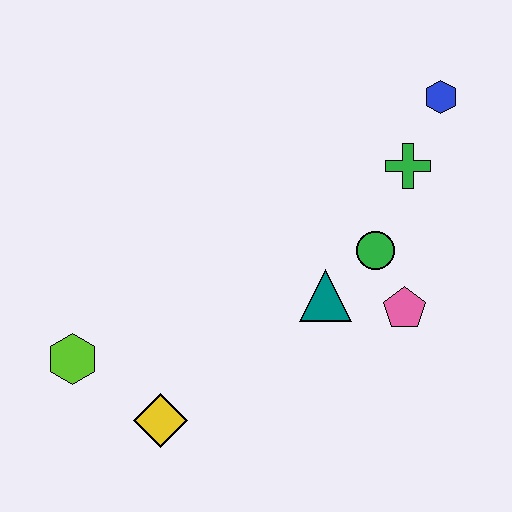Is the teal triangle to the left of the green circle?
Yes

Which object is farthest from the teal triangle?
The lime hexagon is farthest from the teal triangle.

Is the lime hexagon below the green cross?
Yes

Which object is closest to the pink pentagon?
The green circle is closest to the pink pentagon.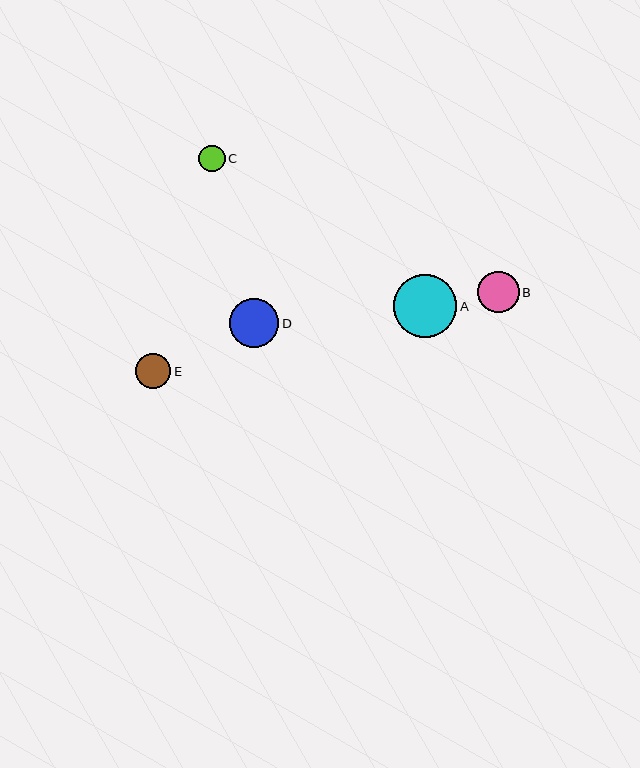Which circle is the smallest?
Circle C is the smallest with a size of approximately 27 pixels.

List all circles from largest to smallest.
From largest to smallest: A, D, B, E, C.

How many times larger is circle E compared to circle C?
Circle E is approximately 1.3 times the size of circle C.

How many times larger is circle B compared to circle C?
Circle B is approximately 1.6 times the size of circle C.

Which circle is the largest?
Circle A is the largest with a size of approximately 63 pixels.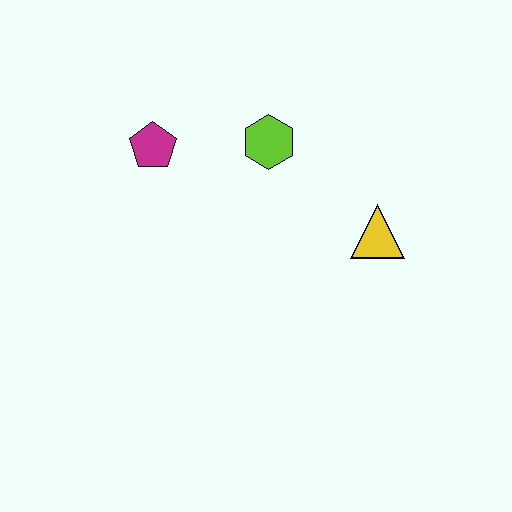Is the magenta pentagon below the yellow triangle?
No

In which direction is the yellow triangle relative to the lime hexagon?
The yellow triangle is to the right of the lime hexagon.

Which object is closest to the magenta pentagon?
The lime hexagon is closest to the magenta pentagon.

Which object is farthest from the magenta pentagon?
The yellow triangle is farthest from the magenta pentagon.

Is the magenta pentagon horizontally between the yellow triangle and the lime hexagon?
No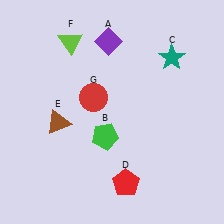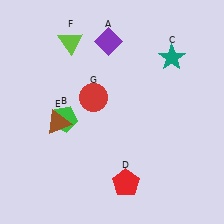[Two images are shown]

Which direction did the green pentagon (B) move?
The green pentagon (B) moved left.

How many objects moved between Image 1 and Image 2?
1 object moved between the two images.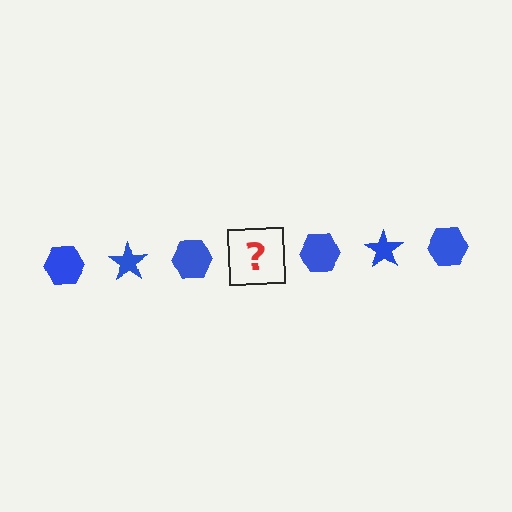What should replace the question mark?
The question mark should be replaced with a blue star.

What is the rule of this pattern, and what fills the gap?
The rule is that the pattern cycles through hexagon, star shapes in blue. The gap should be filled with a blue star.